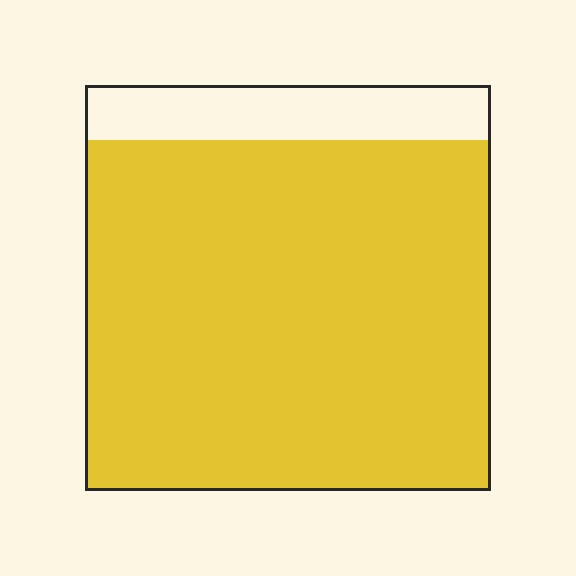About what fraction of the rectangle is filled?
About seven eighths (7/8).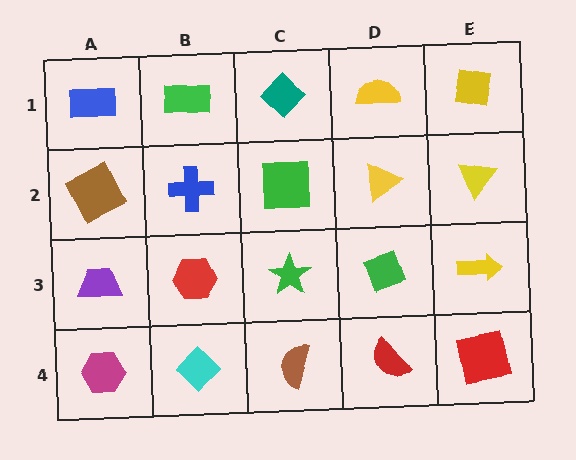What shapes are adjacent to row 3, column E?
A yellow triangle (row 2, column E), a red square (row 4, column E), a green diamond (row 3, column D).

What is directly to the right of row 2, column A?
A blue cross.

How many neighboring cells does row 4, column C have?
3.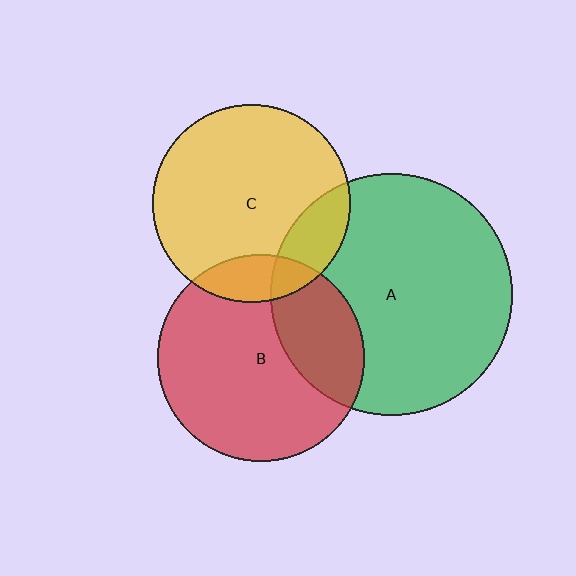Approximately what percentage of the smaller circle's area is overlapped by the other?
Approximately 15%.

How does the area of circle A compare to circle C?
Approximately 1.5 times.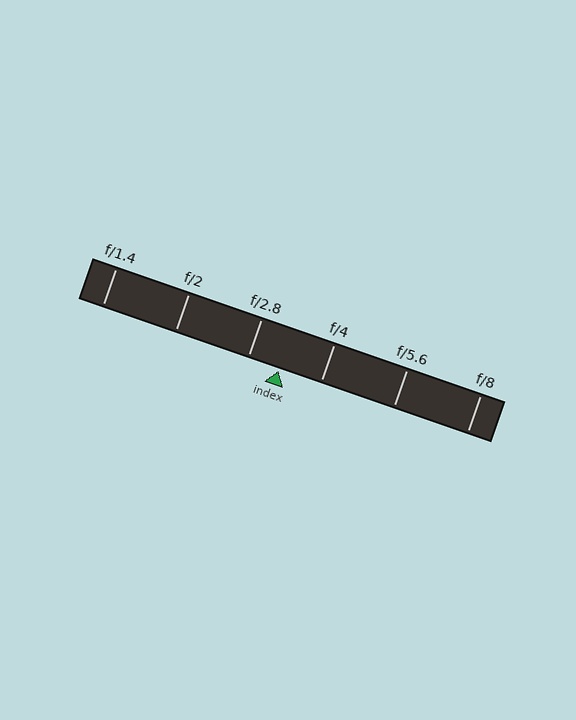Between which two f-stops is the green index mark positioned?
The index mark is between f/2.8 and f/4.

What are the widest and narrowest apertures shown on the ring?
The widest aperture shown is f/1.4 and the narrowest is f/8.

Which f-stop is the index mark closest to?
The index mark is closest to f/2.8.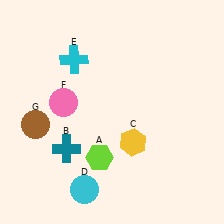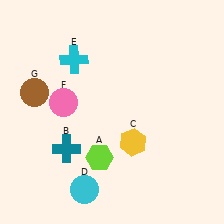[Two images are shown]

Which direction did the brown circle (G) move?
The brown circle (G) moved up.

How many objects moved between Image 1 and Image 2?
1 object moved between the two images.